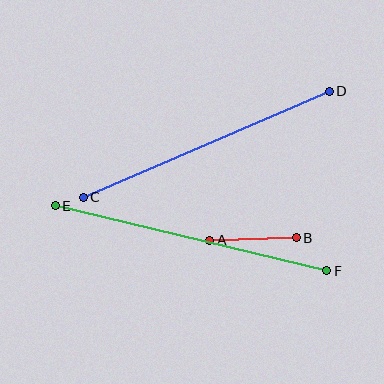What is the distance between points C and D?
The distance is approximately 267 pixels.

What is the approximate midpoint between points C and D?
The midpoint is at approximately (206, 144) pixels.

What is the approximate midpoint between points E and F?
The midpoint is at approximately (191, 238) pixels.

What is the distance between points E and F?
The distance is approximately 279 pixels.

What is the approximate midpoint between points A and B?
The midpoint is at approximately (253, 239) pixels.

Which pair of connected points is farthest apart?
Points E and F are farthest apart.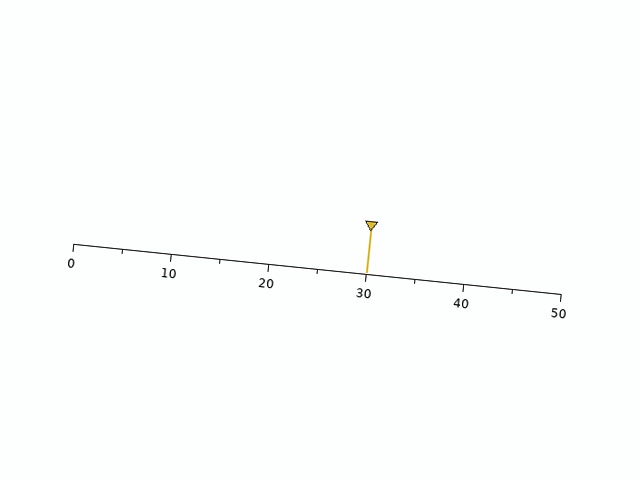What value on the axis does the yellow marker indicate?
The marker indicates approximately 30.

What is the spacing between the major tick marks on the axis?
The major ticks are spaced 10 apart.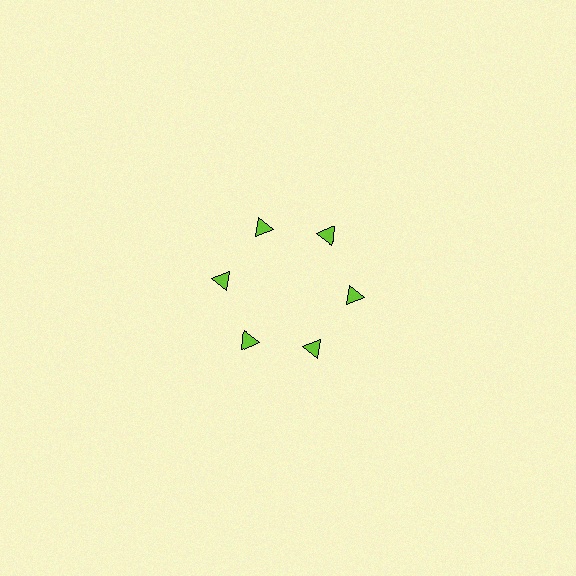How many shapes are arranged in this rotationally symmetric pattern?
There are 6 shapes, arranged in 6 groups of 1.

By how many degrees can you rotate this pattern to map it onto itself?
The pattern maps onto itself every 60 degrees of rotation.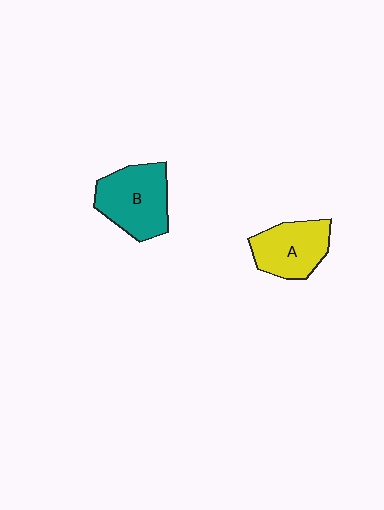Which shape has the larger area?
Shape B (teal).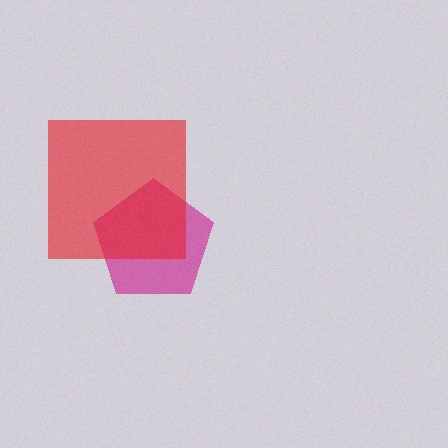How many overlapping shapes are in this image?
There are 2 overlapping shapes in the image.